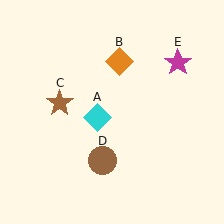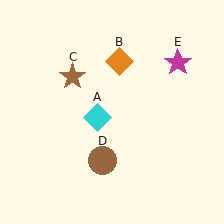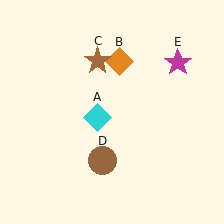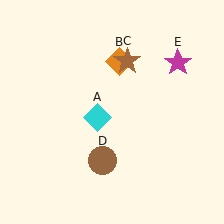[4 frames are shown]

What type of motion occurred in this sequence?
The brown star (object C) rotated clockwise around the center of the scene.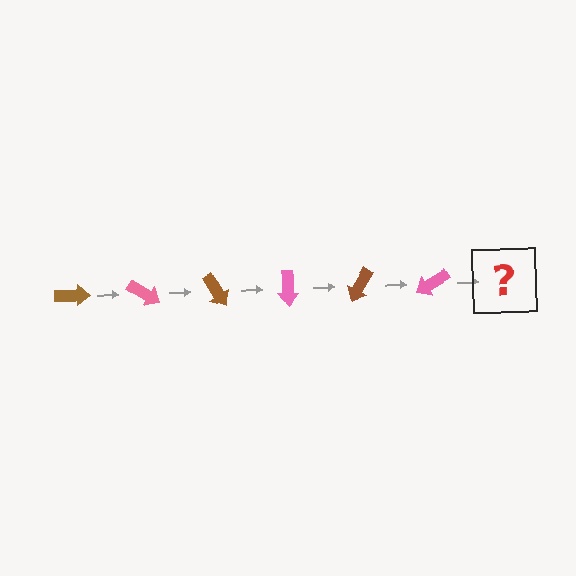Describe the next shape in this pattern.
It should be a brown arrow, rotated 180 degrees from the start.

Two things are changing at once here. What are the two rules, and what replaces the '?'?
The two rules are that it rotates 30 degrees each step and the color cycles through brown and pink. The '?' should be a brown arrow, rotated 180 degrees from the start.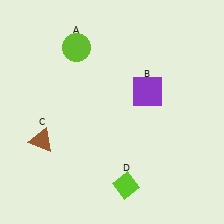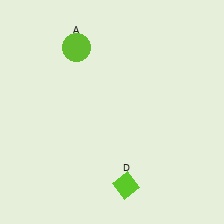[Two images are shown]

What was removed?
The purple square (B), the brown triangle (C) were removed in Image 2.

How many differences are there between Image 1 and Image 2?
There are 2 differences between the two images.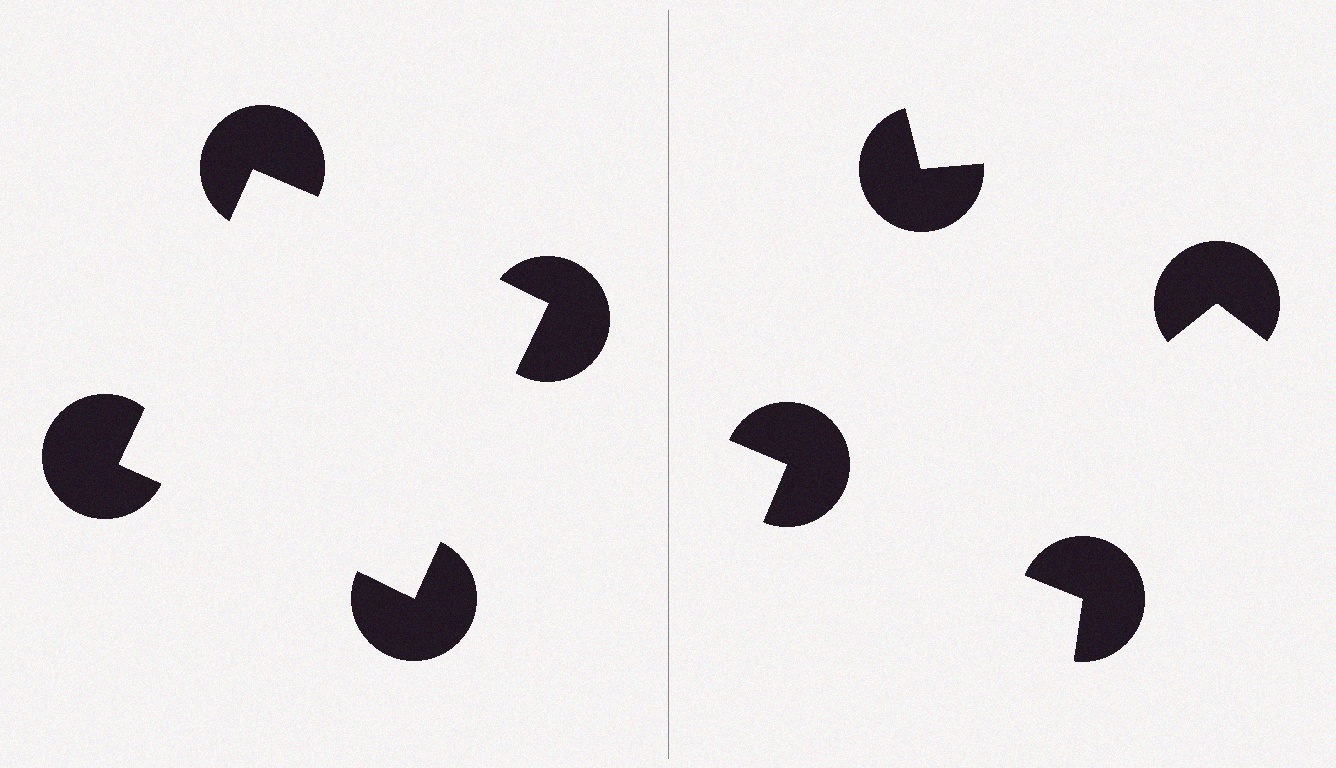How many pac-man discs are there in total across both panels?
8 — 4 on each side.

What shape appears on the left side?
An illusory square.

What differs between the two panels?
The pac-man discs are positioned identically on both sides; only the wedge orientations differ. On the left they align to a square; on the right they are misaligned.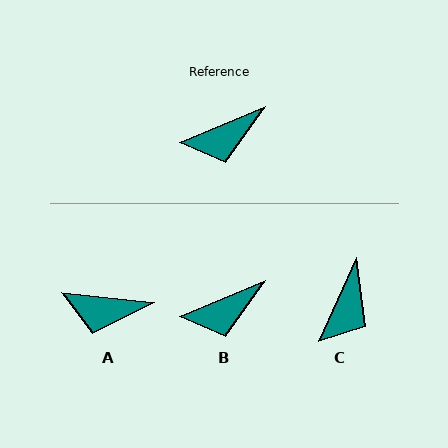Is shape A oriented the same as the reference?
No, it is off by about 29 degrees.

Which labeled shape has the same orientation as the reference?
B.